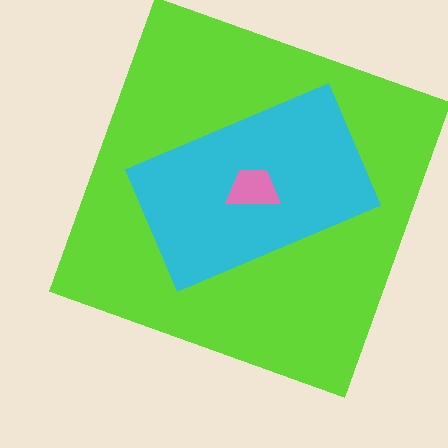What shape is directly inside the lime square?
The cyan rectangle.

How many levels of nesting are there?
3.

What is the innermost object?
The pink trapezoid.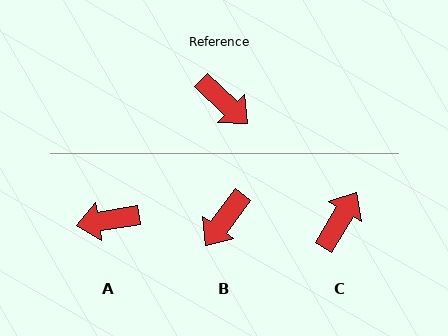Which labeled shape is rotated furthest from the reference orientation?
A, about 127 degrees away.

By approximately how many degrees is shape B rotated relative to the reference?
Approximately 83 degrees clockwise.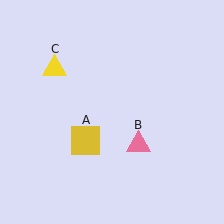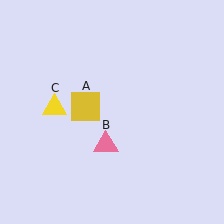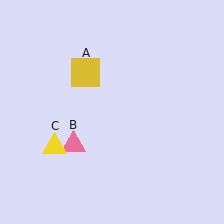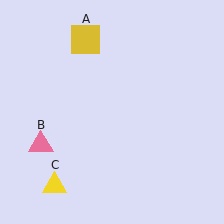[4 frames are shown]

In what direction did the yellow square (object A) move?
The yellow square (object A) moved up.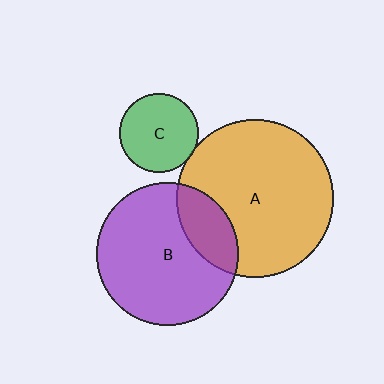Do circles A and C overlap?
Yes.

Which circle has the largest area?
Circle A (orange).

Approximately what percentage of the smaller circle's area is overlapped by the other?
Approximately 5%.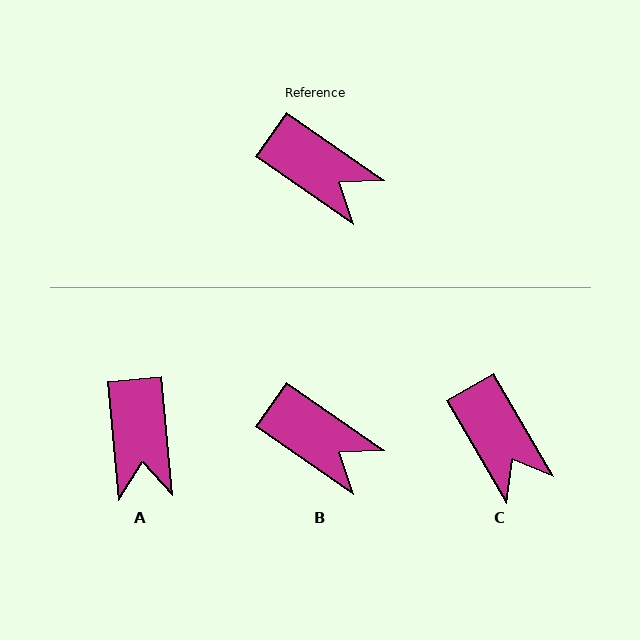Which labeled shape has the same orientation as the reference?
B.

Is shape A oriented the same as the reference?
No, it is off by about 50 degrees.